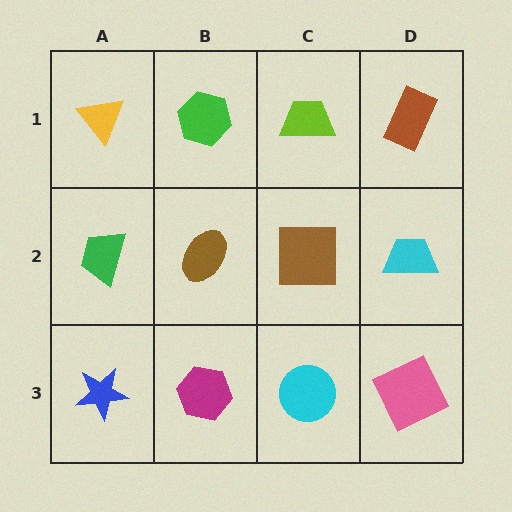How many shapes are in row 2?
4 shapes.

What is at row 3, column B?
A magenta hexagon.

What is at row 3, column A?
A blue star.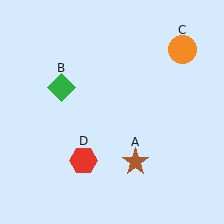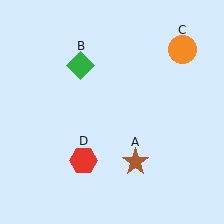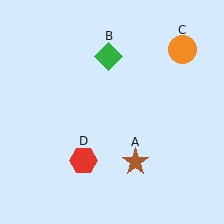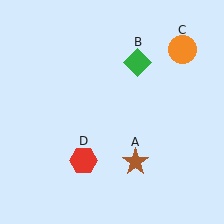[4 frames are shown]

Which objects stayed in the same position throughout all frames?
Brown star (object A) and orange circle (object C) and red hexagon (object D) remained stationary.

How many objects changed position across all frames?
1 object changed position: green diamond (object B).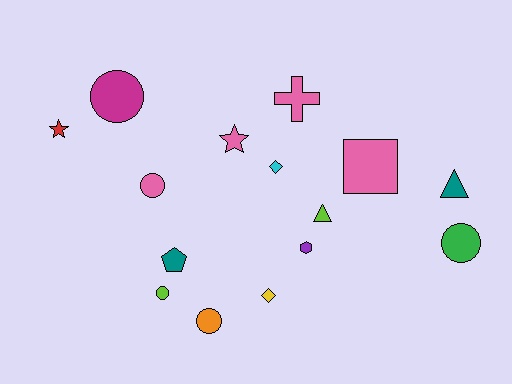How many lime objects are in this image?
There are 2 lime objects.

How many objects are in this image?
There are 15 objects.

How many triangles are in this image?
There are 2 triangles.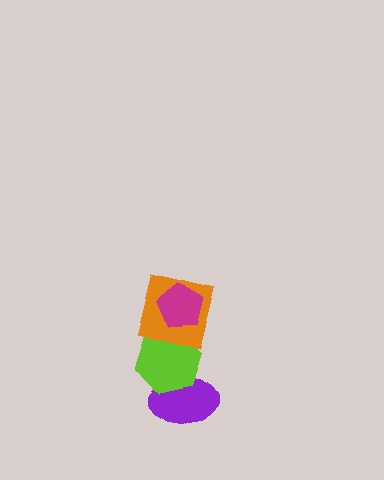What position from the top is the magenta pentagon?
The magenta pentagon is 1st from the top.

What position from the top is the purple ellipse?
The purple ellipse is 4th from the top.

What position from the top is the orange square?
The orange square is 2nd from the top.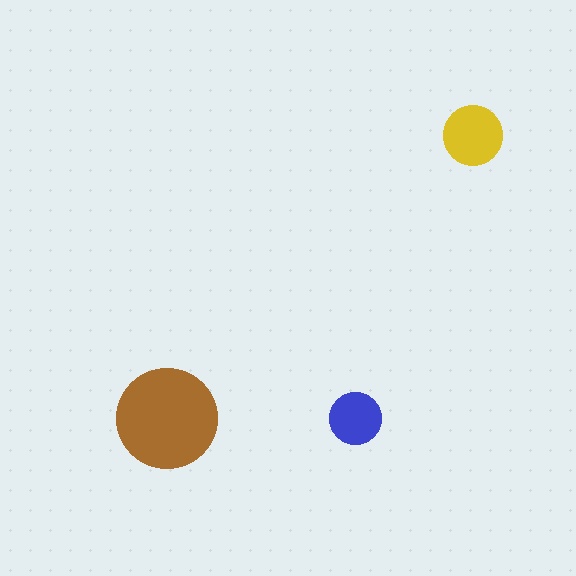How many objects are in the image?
There are 3 objects in the image.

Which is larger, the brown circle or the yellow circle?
The brown one.